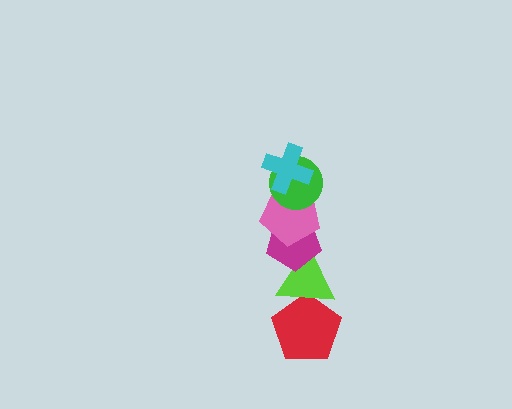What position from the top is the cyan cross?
The cyan cross is 1st from the top.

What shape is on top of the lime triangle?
The magenta pentagon is on top of the lime triangle.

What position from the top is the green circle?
The green circle is 2nd from the top.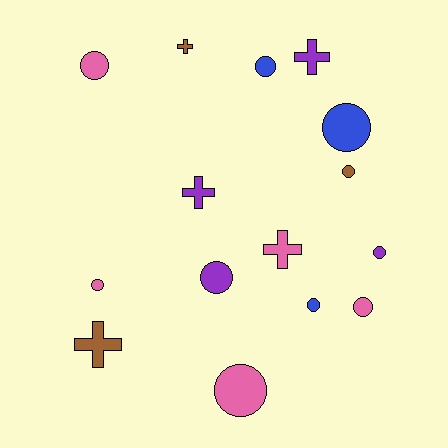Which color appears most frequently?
Pink, with 5 objects.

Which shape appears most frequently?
Circle, with 10 objects.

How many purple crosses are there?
There are 2 purple crosses.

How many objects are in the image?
There are 15 objects.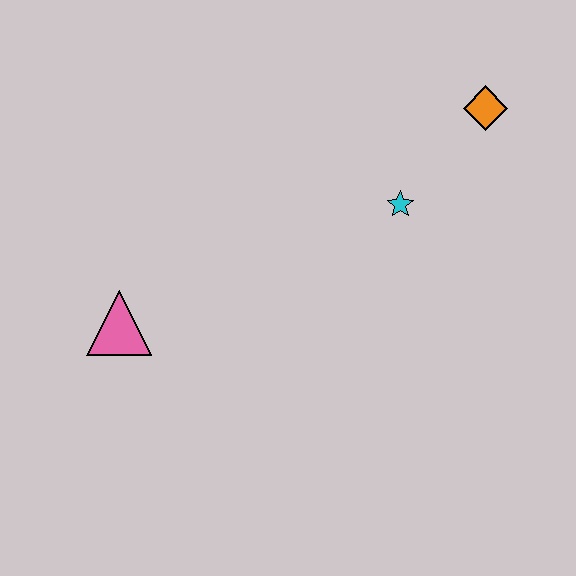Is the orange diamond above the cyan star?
Yes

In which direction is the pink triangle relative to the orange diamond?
The pink triangle is to the left of the orange diamond.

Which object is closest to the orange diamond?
The cyan star is closest to the orange diamond.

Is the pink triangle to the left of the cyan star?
Yes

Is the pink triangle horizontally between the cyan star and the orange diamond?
No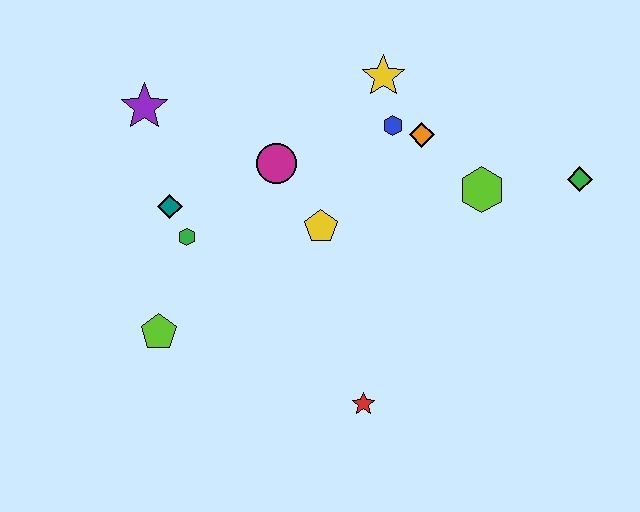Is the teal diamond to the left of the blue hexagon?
Yes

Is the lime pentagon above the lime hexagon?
No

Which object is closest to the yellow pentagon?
The magenta circle is closest to the yellow pentagon.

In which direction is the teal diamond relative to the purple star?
The teal diamond is below the purple star.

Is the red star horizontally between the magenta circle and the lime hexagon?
Yes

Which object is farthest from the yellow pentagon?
The green diamond is farthest from the yellow pentagon.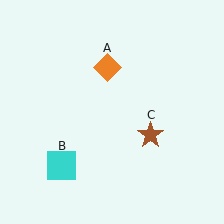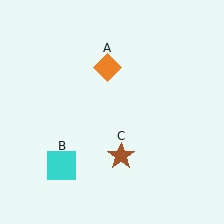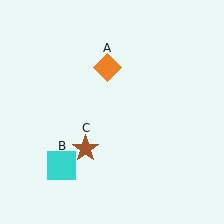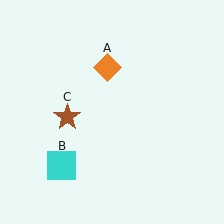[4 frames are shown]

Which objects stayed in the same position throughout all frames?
Orange diamond (object A) and cyan square (object B) remained stationary.